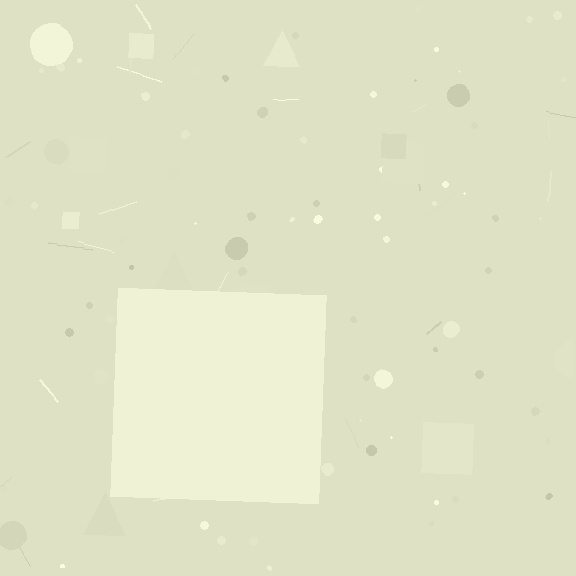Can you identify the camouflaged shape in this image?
The camouflaged shape is a square.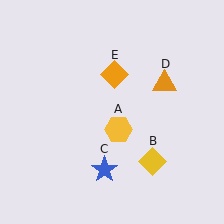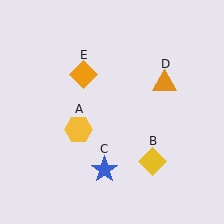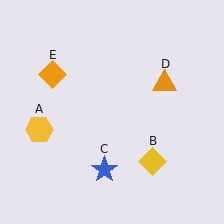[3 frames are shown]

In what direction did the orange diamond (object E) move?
The orange diamond (object E) moved left.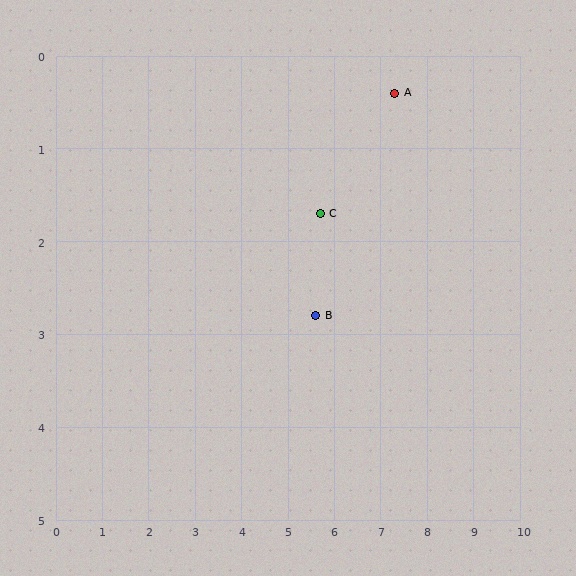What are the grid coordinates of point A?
Point A is at approximately (7.3, 0.4).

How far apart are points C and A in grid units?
Points C and A are about 2.1 grid units apart.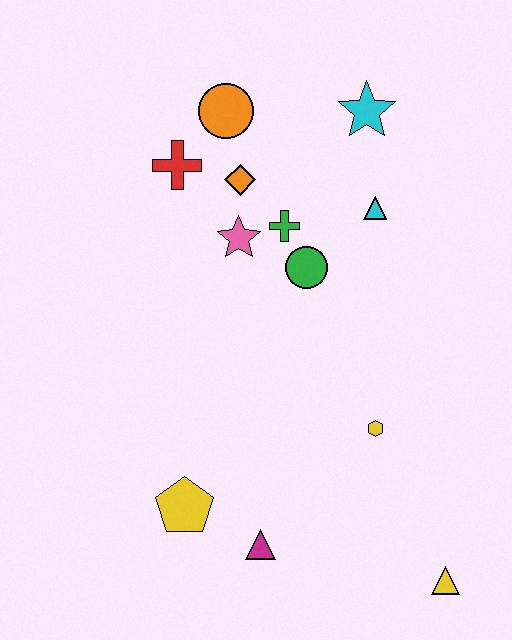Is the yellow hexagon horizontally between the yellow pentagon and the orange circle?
No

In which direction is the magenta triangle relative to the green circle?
The magenta triangle is below the green circle.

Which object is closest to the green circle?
The green cross is closest to the green circle.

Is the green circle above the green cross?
No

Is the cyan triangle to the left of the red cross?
No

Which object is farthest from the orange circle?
The yellow triangle is farthest from the orange circle.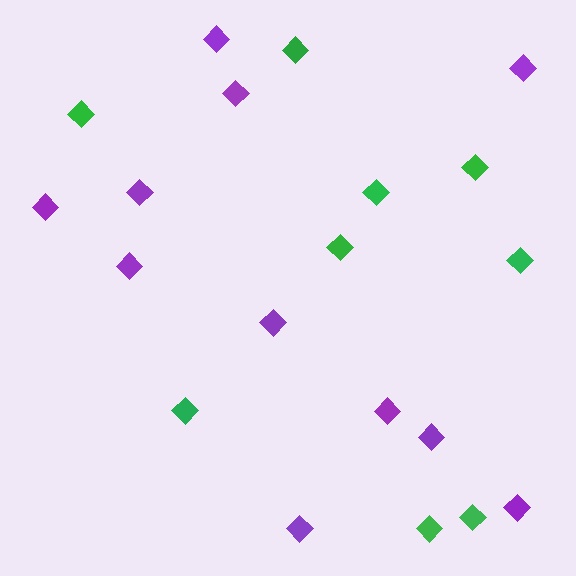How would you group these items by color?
There are 2 groups: one group of purple diamonds (11) and one group of green diamonds (9).